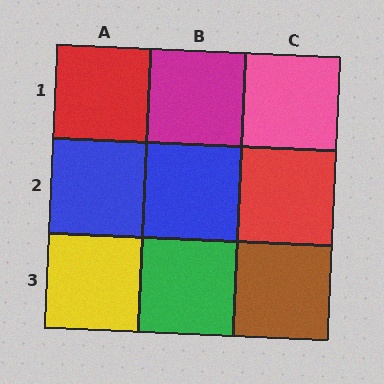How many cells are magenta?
1 cell is magenta.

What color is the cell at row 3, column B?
Green.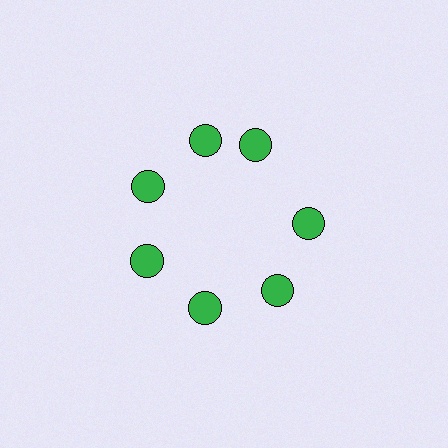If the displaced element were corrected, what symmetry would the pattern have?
It would have 7-fold rotational symmetry — the pattern would map onto itself every 51 degrees.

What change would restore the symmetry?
The symmetry would be restored by rotating it back into even spacing with its neighbors so that all 7 circles sit at equal angles and equal distance from the center.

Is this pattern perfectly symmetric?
No. The 7 green circles are arranged in a ring, but one element near the 1 o'clock position is rotated out of alignment along the ring, breaking the 7-fold rotational symmetry.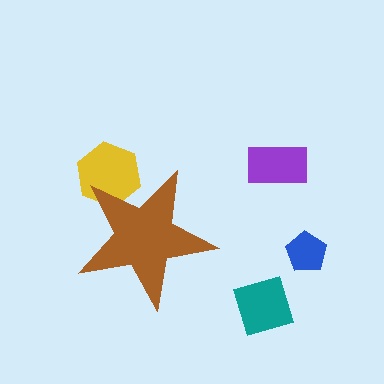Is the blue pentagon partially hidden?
No, the blue pentagon is fully visible.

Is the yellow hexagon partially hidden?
Yes, the yellow hexagon is partially hidden behind the brown star.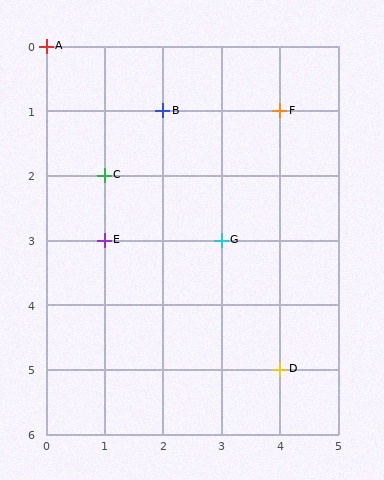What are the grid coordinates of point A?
Point A is at grid coordinates (0, 0).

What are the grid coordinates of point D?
Point D is at grid coordinates (4, 5).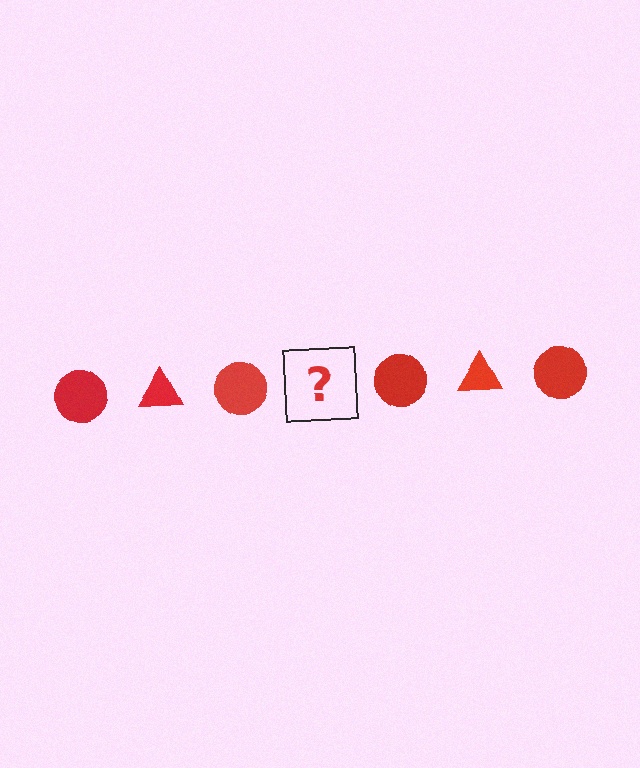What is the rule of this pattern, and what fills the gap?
The rule is that the pattern cycles through circle, triangle shapes in red. The gap should be filled with a red triangle.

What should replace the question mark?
The question mark should be replaced with a red triangle.